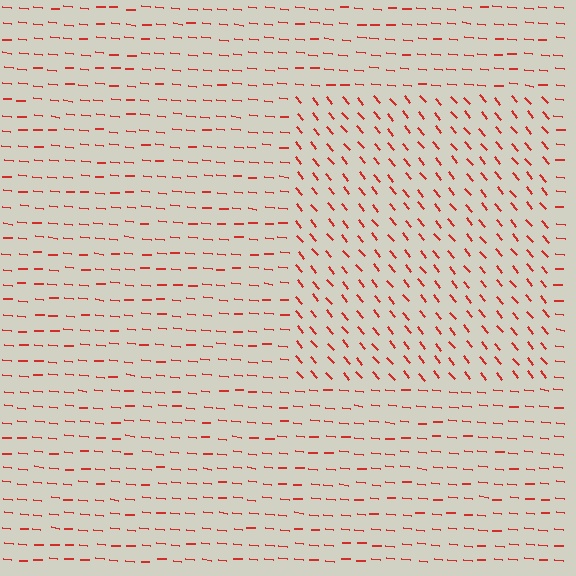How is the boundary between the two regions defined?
The boundary is defined purely by a change in line orientation (approximately 45 degrees difference). All lines are the same color and thickness.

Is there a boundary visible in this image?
Yes, there is a texture boundary formed by a change in line orientation.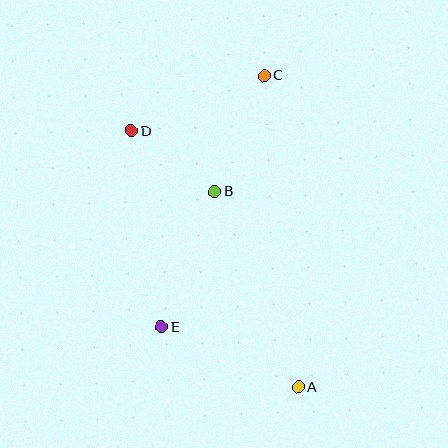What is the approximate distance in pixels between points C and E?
The distance between C and E is approximately 271 pixels.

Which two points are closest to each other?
Points B and D are closest to each other.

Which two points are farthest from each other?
Points A and C are farthest from each other.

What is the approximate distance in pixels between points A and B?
The distance between A and B is approximately 213 pixels.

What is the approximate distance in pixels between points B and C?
The distance between B and C is approximately 126 pixels.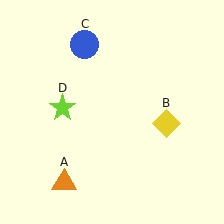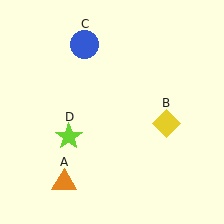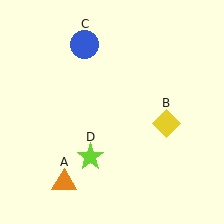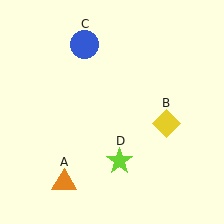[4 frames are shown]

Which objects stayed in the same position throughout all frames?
Orange triangle (object A) and yellow diamond (object B) and blue circle (object C) remained stationary.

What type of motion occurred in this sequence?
The lime star (object D) rotated counterclockwise around the center of the scene.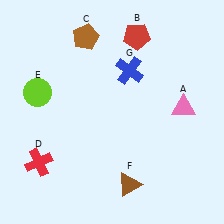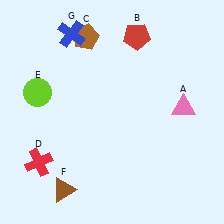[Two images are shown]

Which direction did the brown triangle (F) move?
The brown triangle (F) moved left.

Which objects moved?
The objects that moved are: the brown triangle (F), the blue cross (G).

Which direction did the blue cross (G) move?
The blue cross (G) moved left.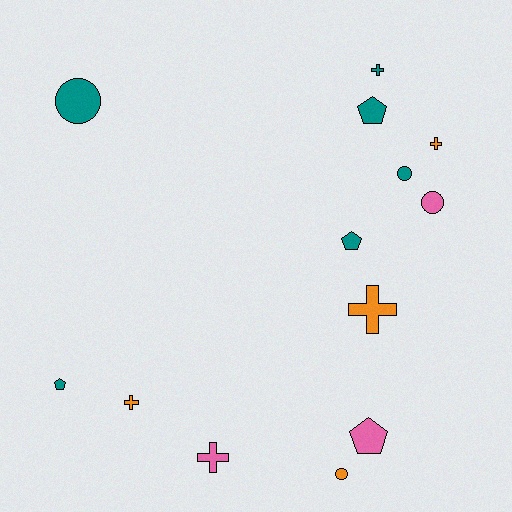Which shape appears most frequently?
Cross, with 5 objects.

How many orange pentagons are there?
There are no orange pentagons.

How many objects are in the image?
There are 13 objects.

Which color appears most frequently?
Teal, with 6 objects.